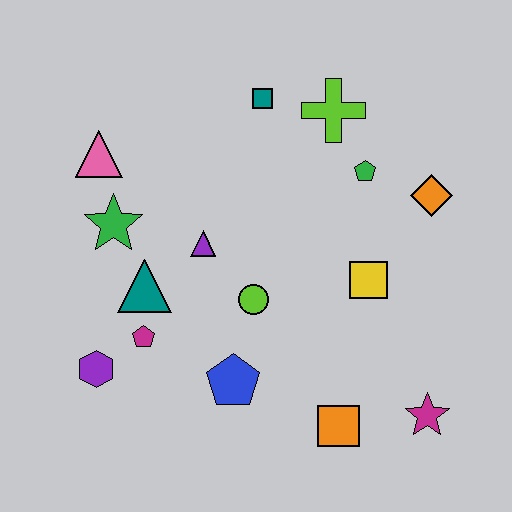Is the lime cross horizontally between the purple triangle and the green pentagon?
Yes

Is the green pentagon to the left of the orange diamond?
Yes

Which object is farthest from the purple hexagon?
The orange diamond is farthest from the purple hexagon.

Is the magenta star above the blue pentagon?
No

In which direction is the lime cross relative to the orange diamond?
The lime cross is to the left of the orange diamond.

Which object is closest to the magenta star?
The orange square is closest to the magenta star.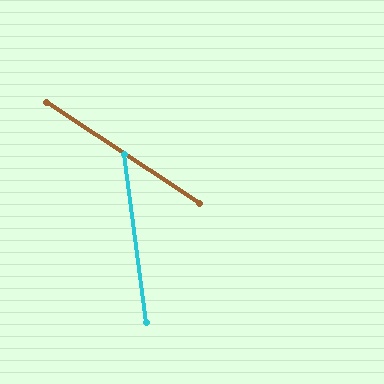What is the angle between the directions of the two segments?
Approximately 49 degrees.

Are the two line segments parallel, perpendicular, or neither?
Neither parallel nor perpendicular — they differ by about 49°.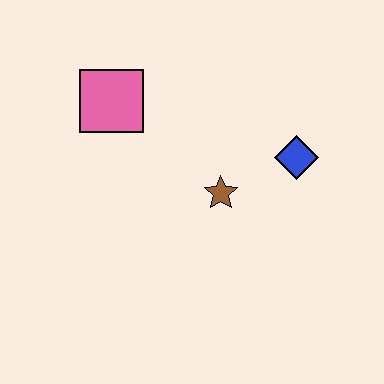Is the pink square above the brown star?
Yes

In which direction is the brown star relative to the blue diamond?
The brown star is to the left of the blue diamond.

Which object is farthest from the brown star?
The pink square is farthest from the brown star.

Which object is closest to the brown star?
The blue diamond is closest to the brown star.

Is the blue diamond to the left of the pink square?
No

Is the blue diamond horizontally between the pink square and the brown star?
No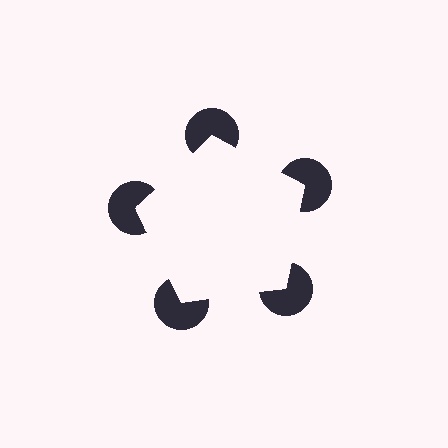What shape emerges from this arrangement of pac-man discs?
An illusory pentagon — its edges are inferred from the aligned wedge cuts in the pac-man discs, not physically drawn.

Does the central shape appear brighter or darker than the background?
It typically appears slightly brighter than the background, even though no actual brightness change is drawn.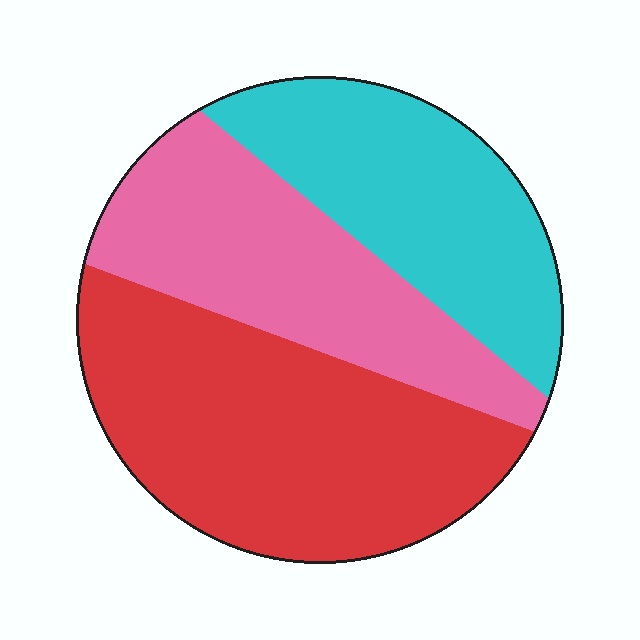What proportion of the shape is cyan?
Cyan takes up between a sixth and a third of the shape.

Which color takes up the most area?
Red, at roughly 40%.